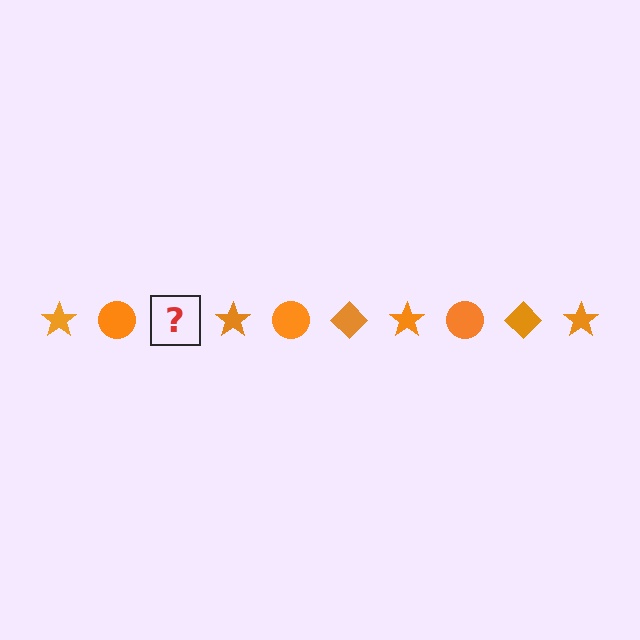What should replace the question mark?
The question mark should be replaced with an orange diamond.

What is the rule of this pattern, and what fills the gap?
The rule is that the pattern cycles through star, circle, diamond shapes in orange. The gap should be filled with an orange diamond.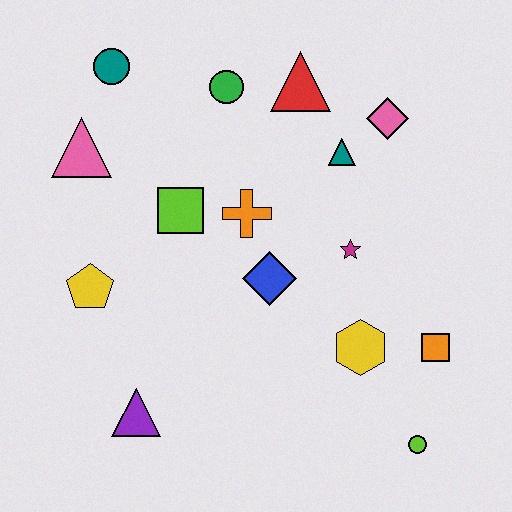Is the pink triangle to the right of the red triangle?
No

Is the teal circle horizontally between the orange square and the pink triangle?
Yes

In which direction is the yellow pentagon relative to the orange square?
The yellow pentagon is to the left of the orange square.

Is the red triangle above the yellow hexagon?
Yes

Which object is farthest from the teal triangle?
The purple triangle is farthest from the teal triangle.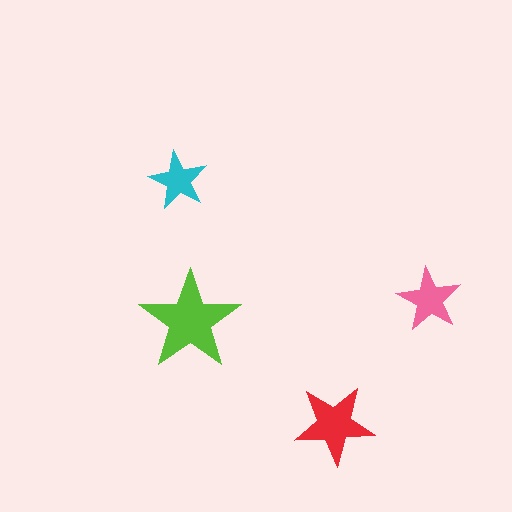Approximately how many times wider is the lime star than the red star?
About 1.5 times wider.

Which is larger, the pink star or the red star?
The red one.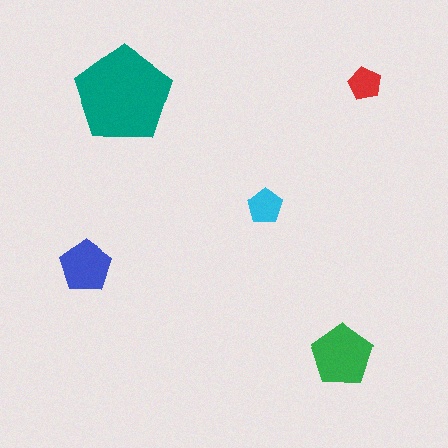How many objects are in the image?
There are 5 objects in the image.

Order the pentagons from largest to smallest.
the teal one, the green one, the blue one, the cyan one, the red one.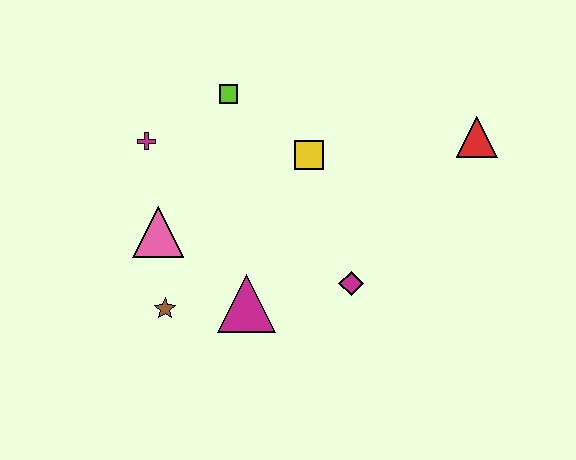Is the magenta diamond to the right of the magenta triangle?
Yes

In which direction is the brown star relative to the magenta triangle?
The brown star is to the left of the magenta triangle.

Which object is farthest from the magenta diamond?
The magenta cross is farthest from the magenta diamond.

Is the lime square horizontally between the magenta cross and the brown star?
No